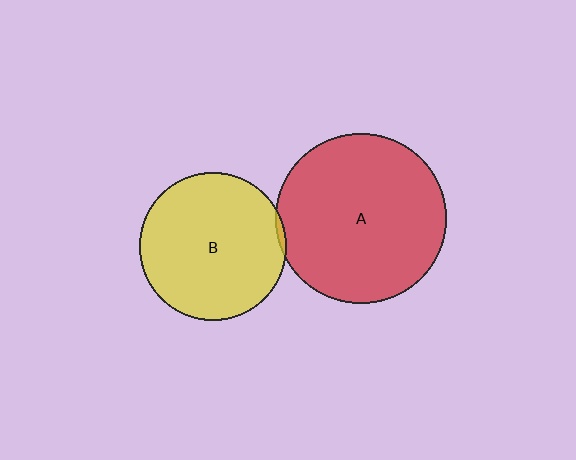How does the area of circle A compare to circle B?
Approximately 1.3 times.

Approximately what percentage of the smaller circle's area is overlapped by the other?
Approximately 5%.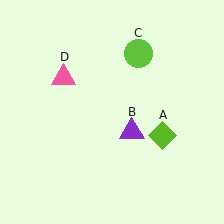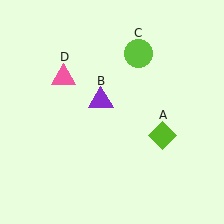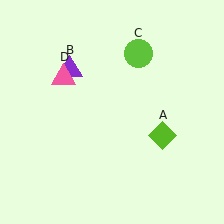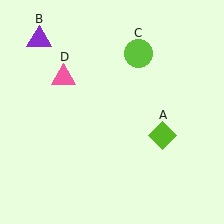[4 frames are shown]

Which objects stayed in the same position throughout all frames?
Lime diamond (object A) and lime circle (object C) and pink triangle (object D) remained stationary.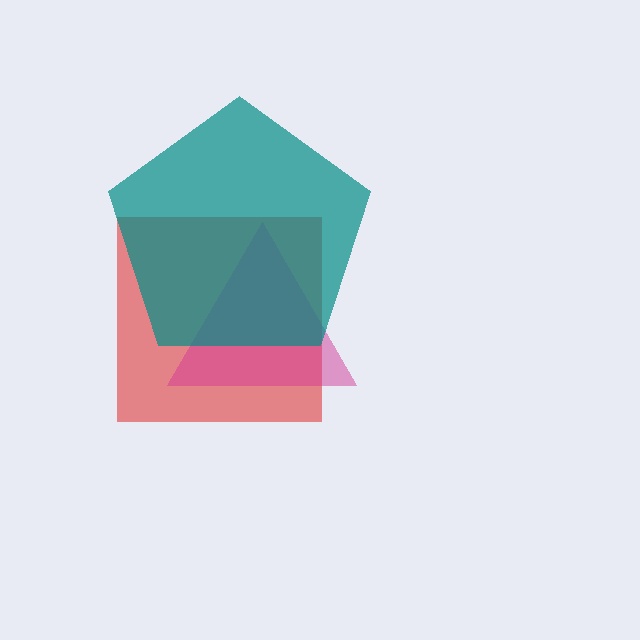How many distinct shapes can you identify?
There are 3 distinct shapes: a red square, a magenta triangle, a teal pentagon.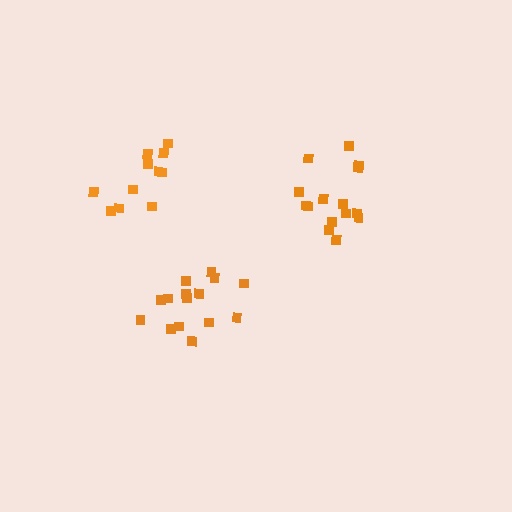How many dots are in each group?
Group 1: 15 dots, Group 2: 15 dots, Group 3: 11 dots (41 total).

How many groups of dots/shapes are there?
There are 3 groups.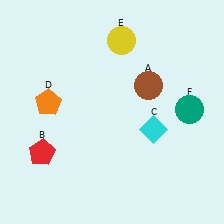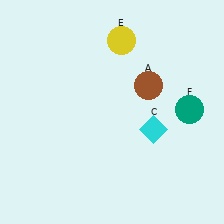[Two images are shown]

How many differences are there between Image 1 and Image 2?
There are 2 differences between the two images.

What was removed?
The red pentagon (B), the orange pentagon (D) were removed in Image 2.